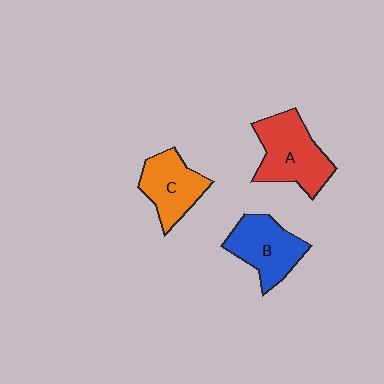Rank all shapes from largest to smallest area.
From largest to smallest: A (red), B (blue), C (orange).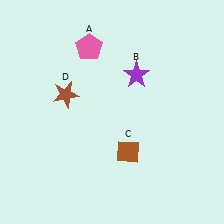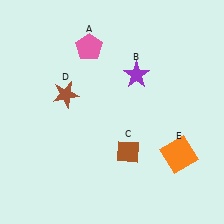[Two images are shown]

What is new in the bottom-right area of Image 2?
An orange square (E) was added in the bottom-right area of Image 2.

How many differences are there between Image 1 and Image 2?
There is 1 difference between the two images.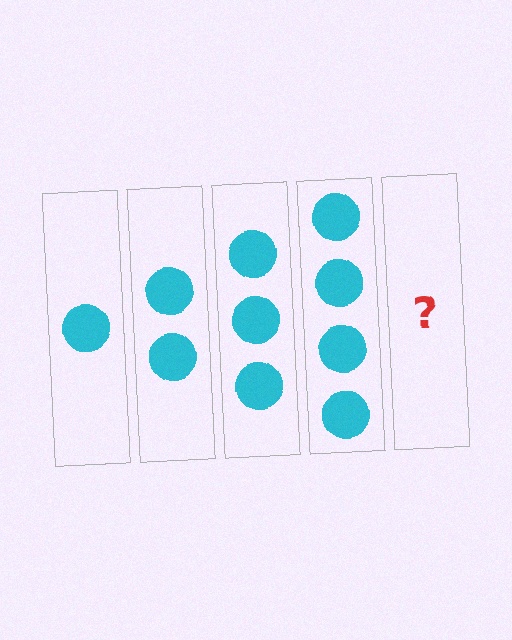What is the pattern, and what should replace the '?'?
The pattern is that each step adds one more circle. The '?' should be 5 circles.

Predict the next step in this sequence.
The next step is 5 circles.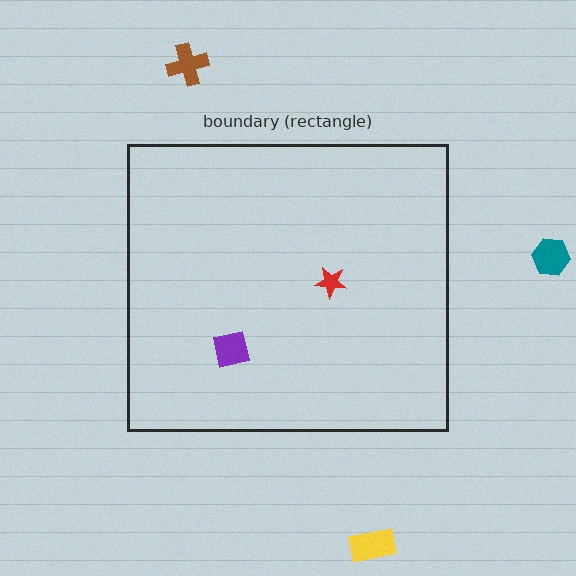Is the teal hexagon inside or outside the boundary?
Outside.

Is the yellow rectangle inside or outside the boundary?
Outside.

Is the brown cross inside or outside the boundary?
Outside.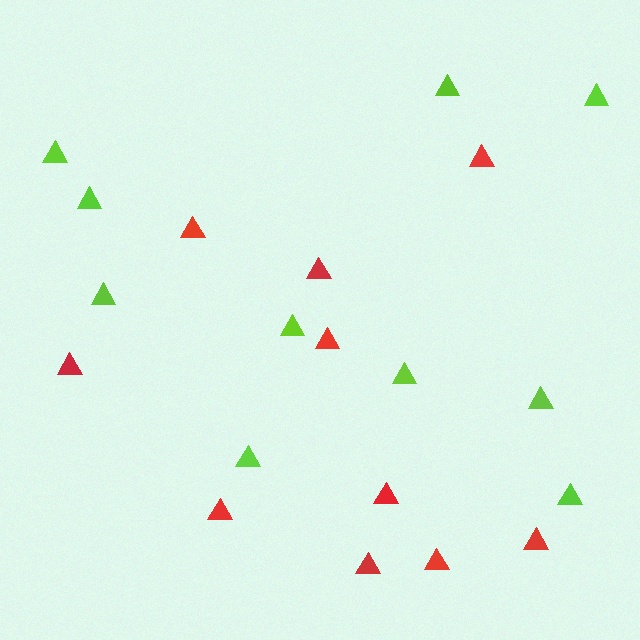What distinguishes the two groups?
There are 2 groups: one group of red triangles (10) and one group of lime triangles (10).